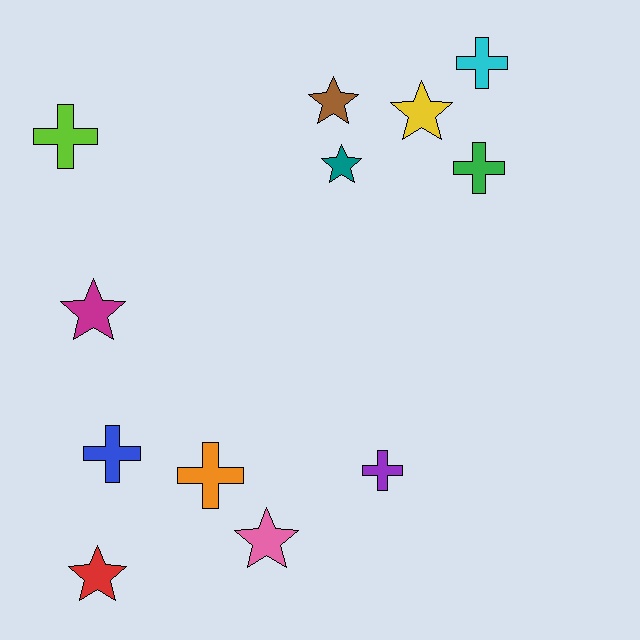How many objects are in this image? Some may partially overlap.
There are 12 objects.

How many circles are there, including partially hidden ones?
There are no circles.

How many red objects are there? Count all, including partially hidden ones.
There is 1 red object.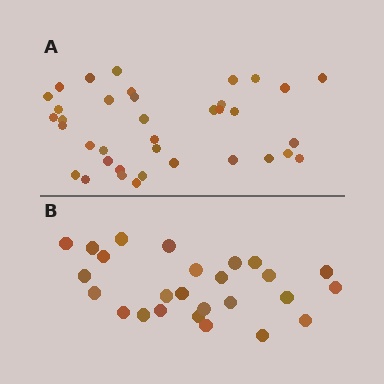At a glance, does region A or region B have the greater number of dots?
Region A (the top region) has more dots.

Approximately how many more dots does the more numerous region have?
Region A has roughly 12 or so more dots than region B.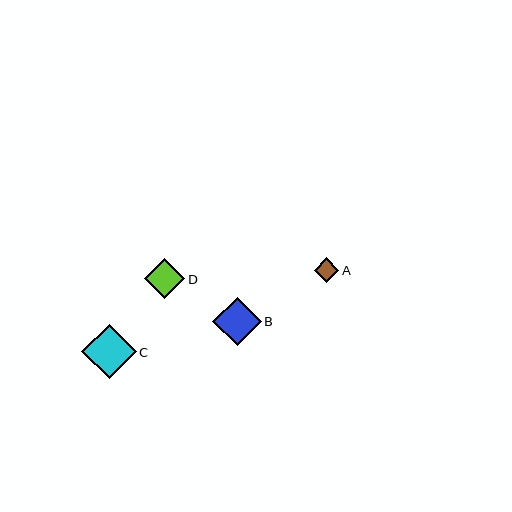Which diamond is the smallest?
Diamond A is the smallest with a size of approximately 25 pixels.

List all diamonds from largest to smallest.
From largest to smallest: C, B, D, A.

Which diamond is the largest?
Diamond C is the largest with a size of approximately 54 pixels.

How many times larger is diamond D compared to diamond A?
Diamond D is approximately 1.6 times the size of diamond A.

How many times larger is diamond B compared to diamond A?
Diamond B is approximately 2.0 times the size of diamond A.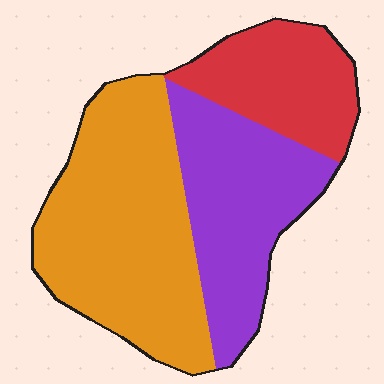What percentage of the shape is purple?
Purple covers 32% of the shape.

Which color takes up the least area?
Red, at roughly 20%.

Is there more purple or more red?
Purple.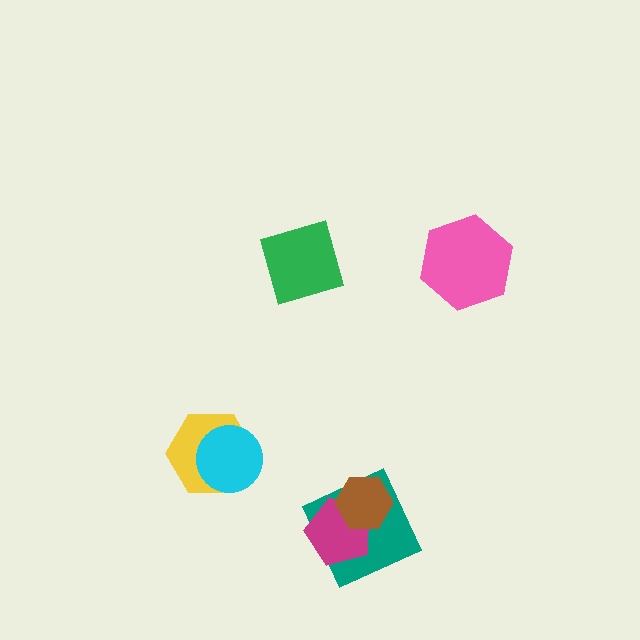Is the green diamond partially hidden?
No, no other shape covers it.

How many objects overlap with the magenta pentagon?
2 objects overlap with the magenta pentagon.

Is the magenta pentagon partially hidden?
Yes, it is partially covered by another shape.